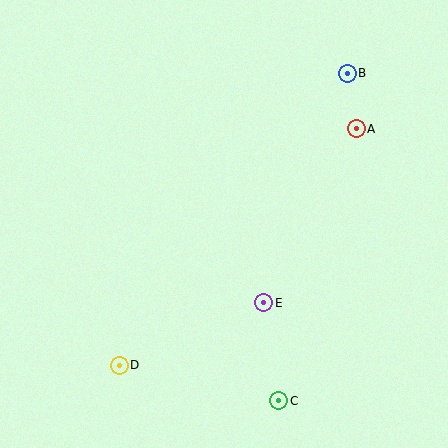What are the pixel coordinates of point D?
Point D is at (119, 365).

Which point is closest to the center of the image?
Point E at (264, 303) is closest to the center.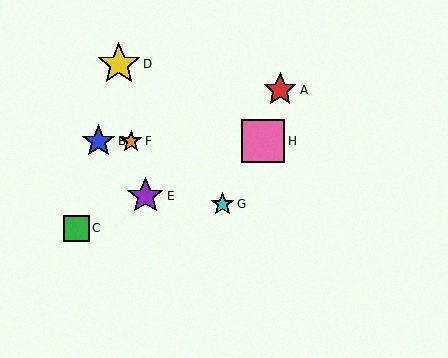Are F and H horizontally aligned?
Yes, both are at y≈141.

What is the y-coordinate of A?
Object A is at y≈90.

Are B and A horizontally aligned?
No, B is at y≈141 and A is at y≈90.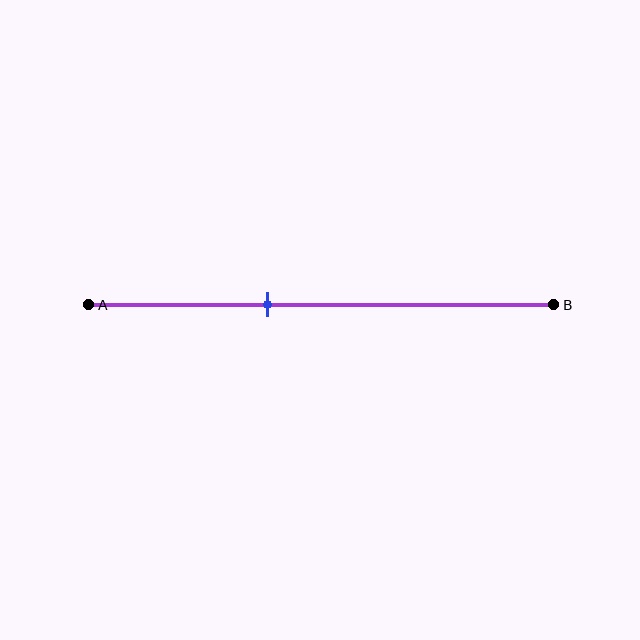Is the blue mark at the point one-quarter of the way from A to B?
No, the mark is at about 40% from A, not at the 25% one-quarter point.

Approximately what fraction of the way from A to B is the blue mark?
The blue mark is approximately 40% of the way from A to B.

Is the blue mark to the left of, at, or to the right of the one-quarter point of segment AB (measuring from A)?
The blue mark is to the right of the one-quarter point of segment AB.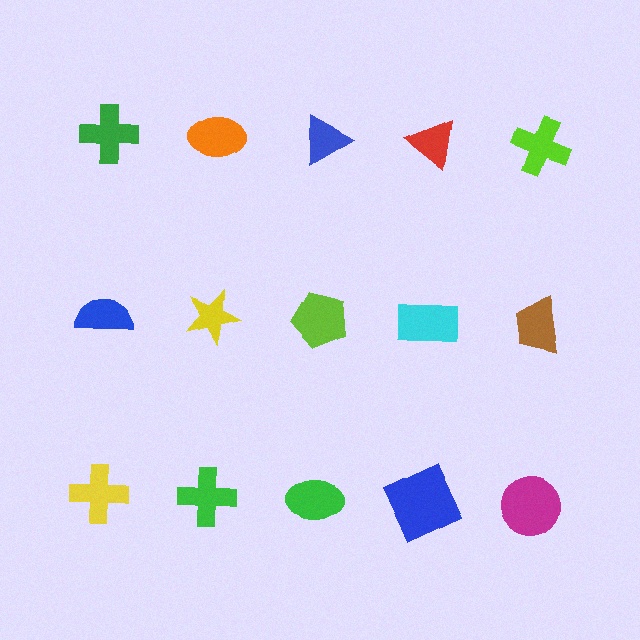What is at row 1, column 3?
A blue triangle.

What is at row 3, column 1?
A yellow cross.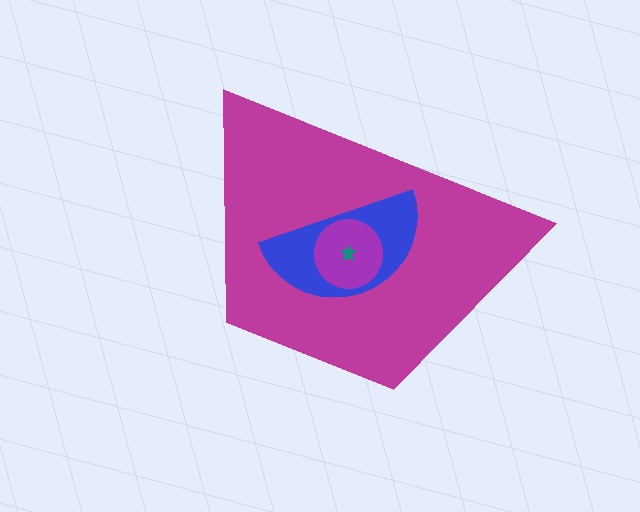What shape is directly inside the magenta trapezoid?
The blue semicircle.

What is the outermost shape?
The magenta trapezoid.